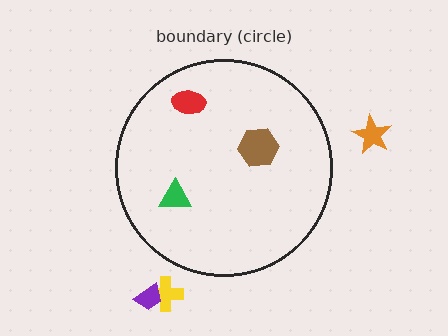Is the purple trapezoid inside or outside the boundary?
Outside.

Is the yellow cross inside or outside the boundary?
Outside.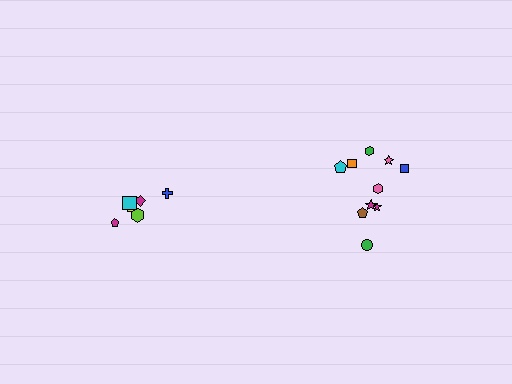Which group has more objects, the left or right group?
The right group.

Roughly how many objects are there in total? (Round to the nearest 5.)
Roughly 15 objects in total.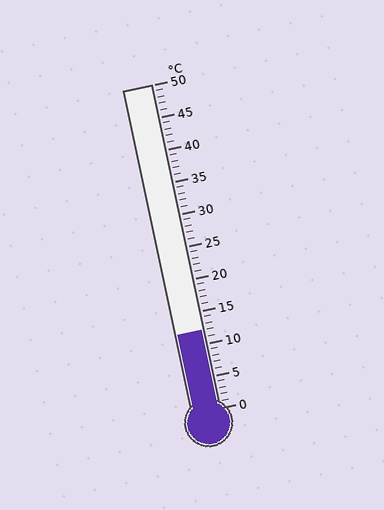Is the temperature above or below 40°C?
The temperature is below 40°C.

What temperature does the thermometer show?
The thermometer shows approximately 12°C.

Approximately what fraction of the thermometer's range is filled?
The thermometer is filled to approximately 25% of its range.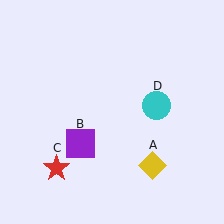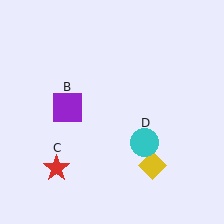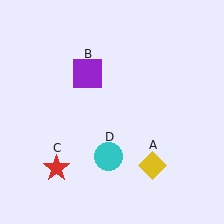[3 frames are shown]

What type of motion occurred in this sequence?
The purple square (object B), cyan circle (object D) rotated clockwise around the center of the scene.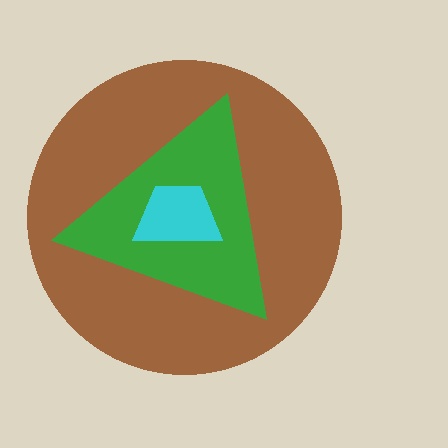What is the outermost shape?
The brown circle.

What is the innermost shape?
The cyan trapezoid.